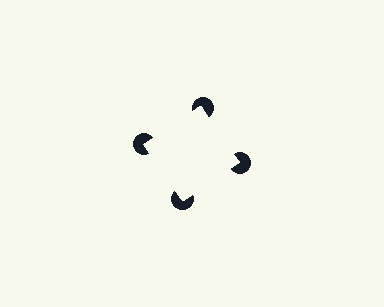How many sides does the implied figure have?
4 sides.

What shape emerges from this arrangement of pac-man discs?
An illusory square — its edges are inferred from the aligned wedge cuts in the pac-man discs, not physically drawn.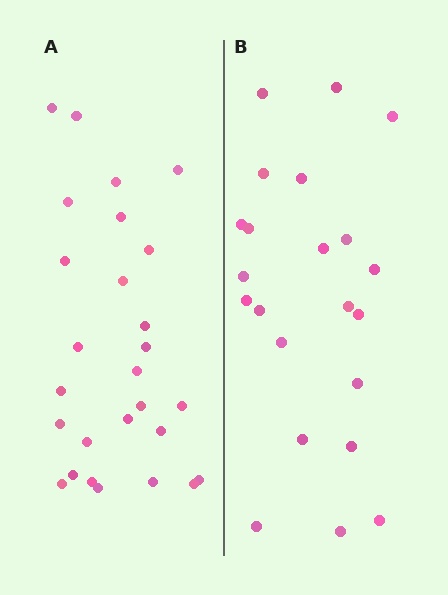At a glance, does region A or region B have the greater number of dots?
Region A (the left region) has more dots.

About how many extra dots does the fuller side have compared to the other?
Region A has about 5 more dots than region B.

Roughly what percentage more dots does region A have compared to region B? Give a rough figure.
About 25% more.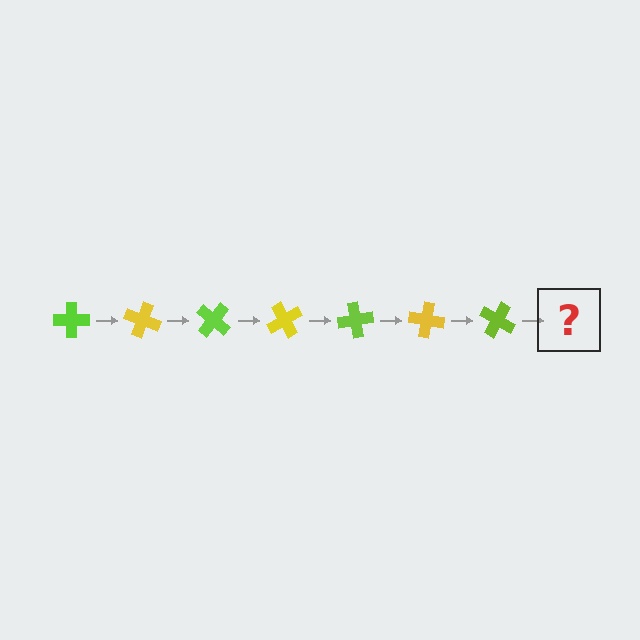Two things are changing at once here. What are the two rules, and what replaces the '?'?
The two rules are that it rotates 20 degrees each step and the color cycles through lime and yellow. The '?' should be a yellow cross, rotated 140 degrees from the start.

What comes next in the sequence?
The next element should be a yellow cross, rotated 140 degrees from the start.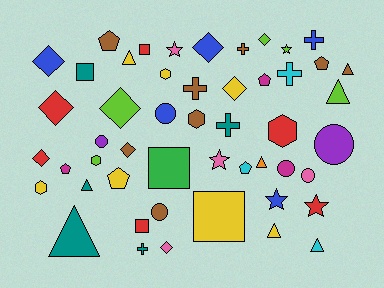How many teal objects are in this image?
There are 5 teal objects.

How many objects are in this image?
There are 50 objects.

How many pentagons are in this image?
There are 6 pentagons.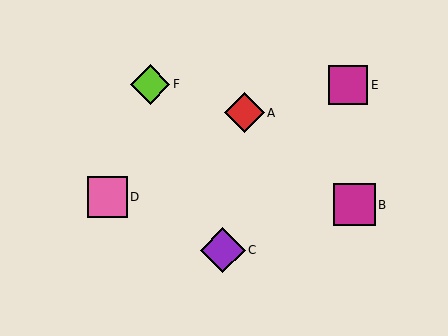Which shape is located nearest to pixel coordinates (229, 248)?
The purple diamond (labeled C) at (223, 250) is nearest to that location.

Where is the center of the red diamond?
The center of the red diamond is at (245, 113).